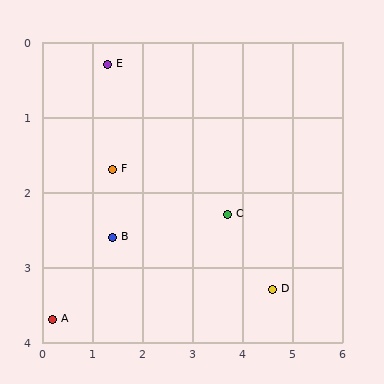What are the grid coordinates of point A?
Point A is at approximately (0.2, 3.7).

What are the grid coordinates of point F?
Point F is at approximately (1.4, 1.7).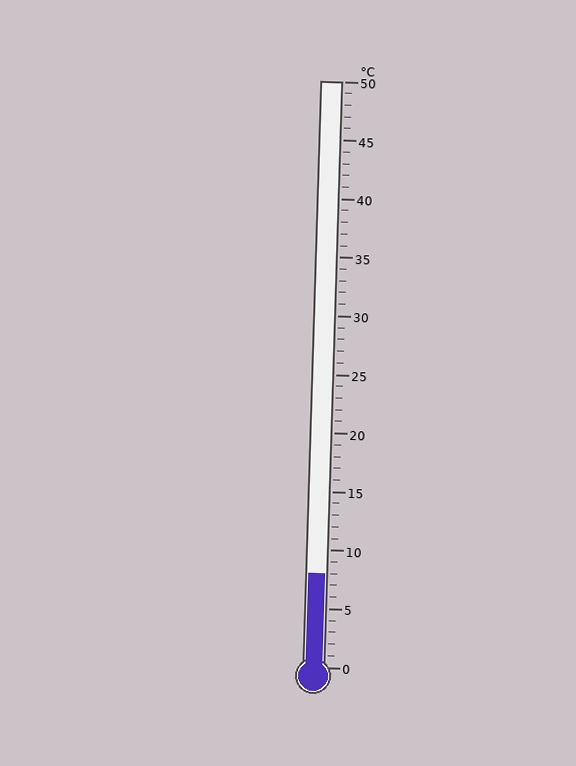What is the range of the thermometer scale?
The thermometer scale ranges from 0°C to 50°C.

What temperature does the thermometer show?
The thermometer shows approximately 8°C.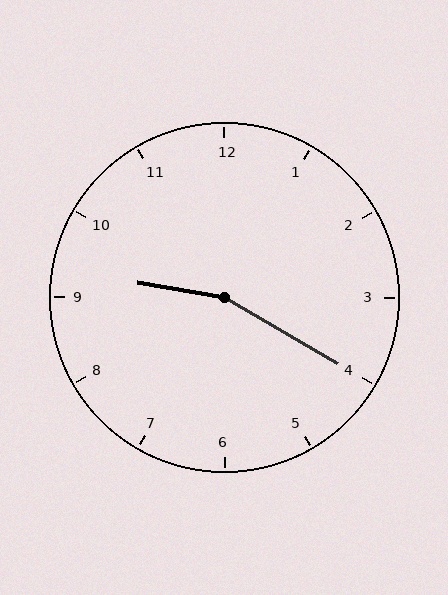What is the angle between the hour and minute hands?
Approximately 160 degrees.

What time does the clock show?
9:20.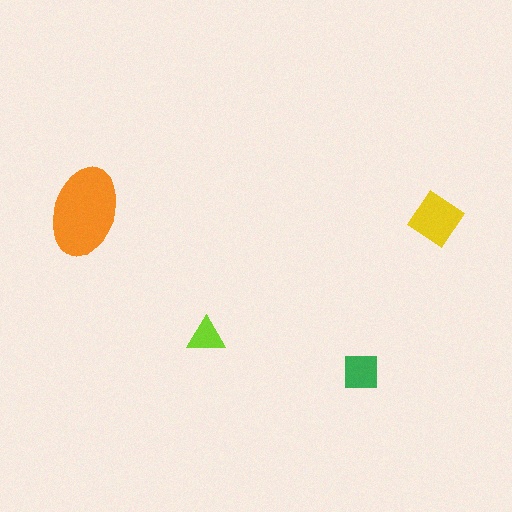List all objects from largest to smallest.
The orange ellipse, the yellow diamond, the green square, the lime triangle.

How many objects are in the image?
There are 4 objects in the image.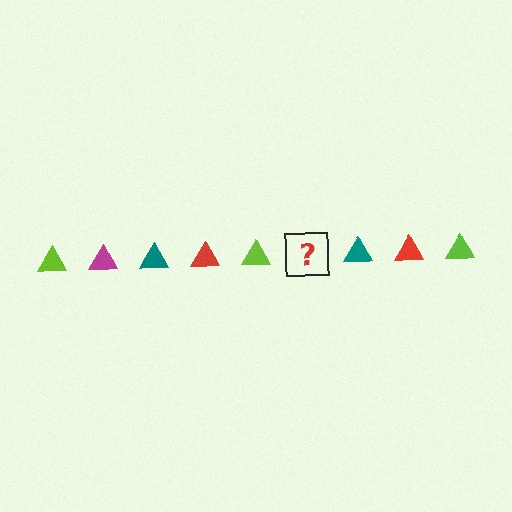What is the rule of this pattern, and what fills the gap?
The rule is that the pattern cycles through lime, magenta, teal, red triangles. The gap should be filled with a magenta triangle.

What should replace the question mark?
The question mark should be replaced with a magenta triangle.